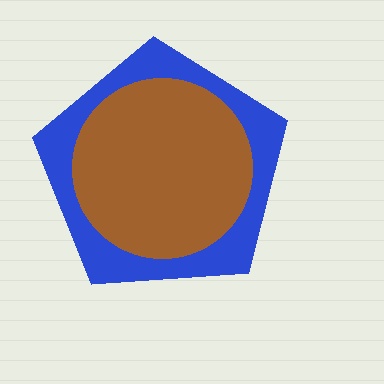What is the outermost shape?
The blue pentagon.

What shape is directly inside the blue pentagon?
The brown circle.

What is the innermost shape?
The brown circle.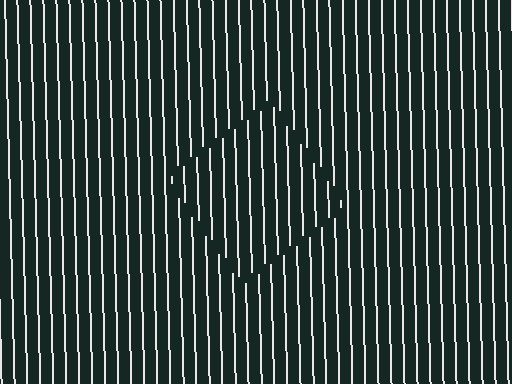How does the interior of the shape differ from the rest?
The interior of the shape contains the same grating, shifted by half a period — the contour is defined by the phase discontinuity where line-ends from the inner and outer gratings abut.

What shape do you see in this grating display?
An illusory square. The interior of the shape contains the same grating, shifted by half a period — the contour is defined by the phase discontinuity where line-ends from the inner and outer gratings abut.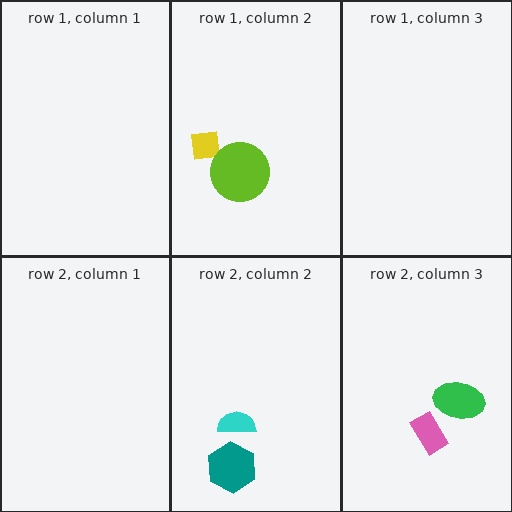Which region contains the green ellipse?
The row 2, column 3 region.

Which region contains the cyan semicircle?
The row 2, column 2 region.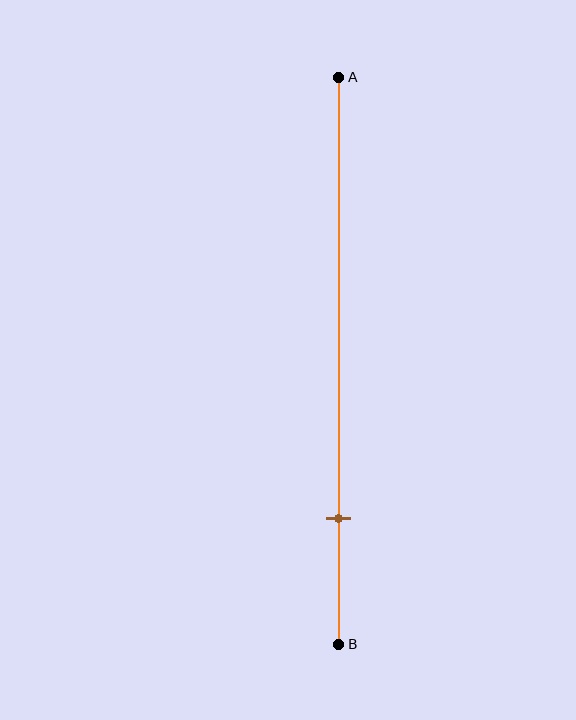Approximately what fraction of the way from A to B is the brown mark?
The brown mark is approximately 80% of the way from A to B.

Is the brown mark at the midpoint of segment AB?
No, the mark is at about 80% from A, not at the 50% midpoint.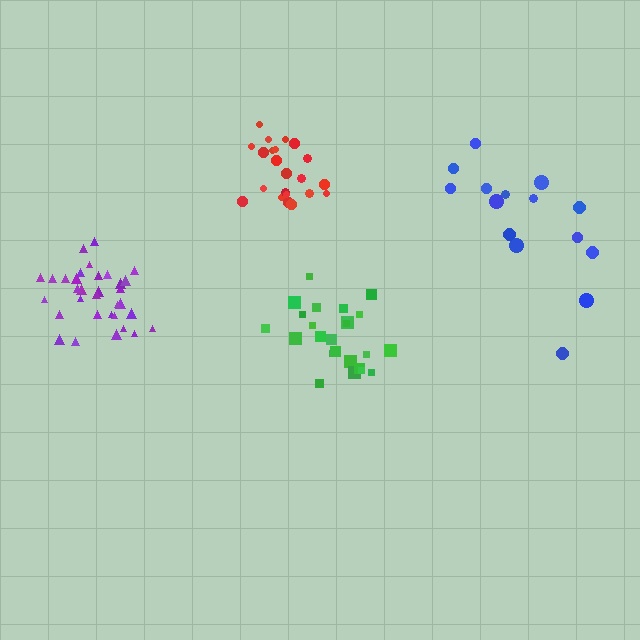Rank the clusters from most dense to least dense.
purple, green, red, blue.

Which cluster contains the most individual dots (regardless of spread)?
Purple (33).